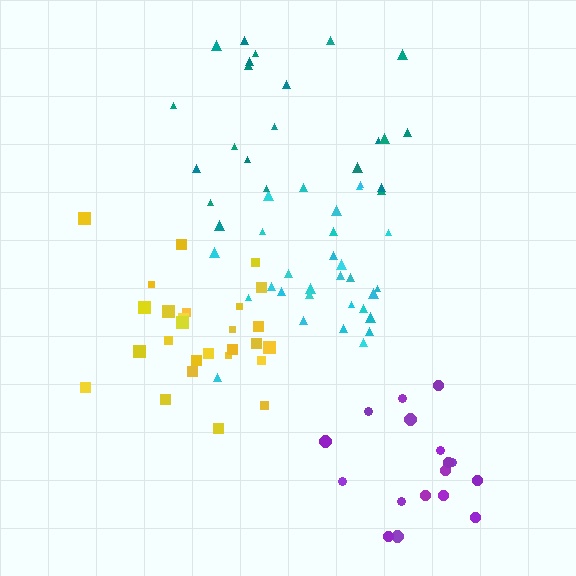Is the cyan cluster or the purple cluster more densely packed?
Cyan.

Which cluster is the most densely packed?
Cyan.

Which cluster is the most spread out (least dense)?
Teal.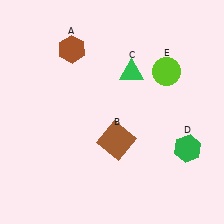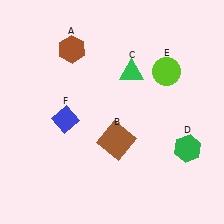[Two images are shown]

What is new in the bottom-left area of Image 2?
A blue diamond (F) was added in the bottom-left area of Image 2.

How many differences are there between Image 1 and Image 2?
There is 1 difference between the two images.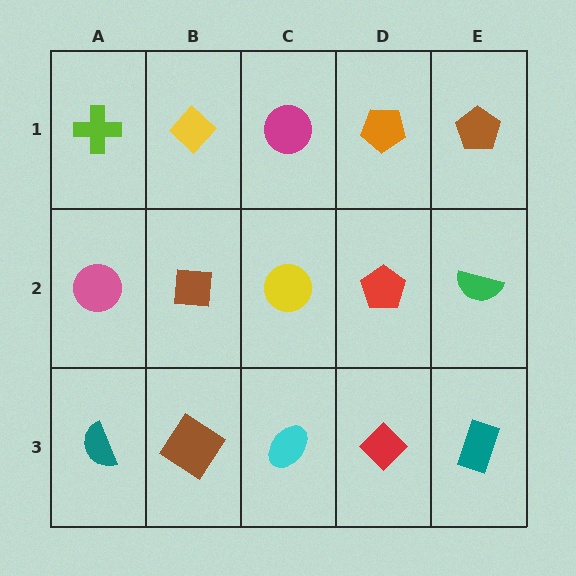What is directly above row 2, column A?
A lime cross.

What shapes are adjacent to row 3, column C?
A yellow circle (row 2, column C), a brown diamond (row 3, column B), a red diamond (row 3, column D).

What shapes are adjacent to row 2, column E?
A brown pentagon (row 1, column E), a teal rectangle (row 3, column E), a red pentagon (row 2, column D).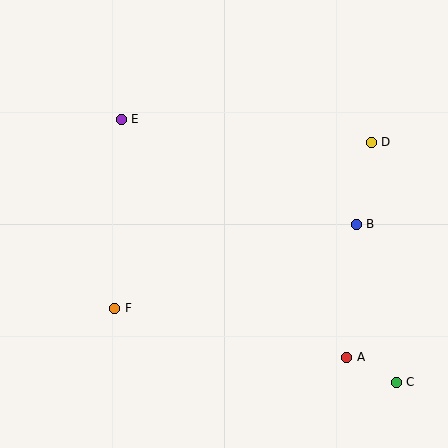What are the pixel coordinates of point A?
Point A is at (347, 357).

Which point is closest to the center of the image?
Point B at (356, 224) is closest to the center.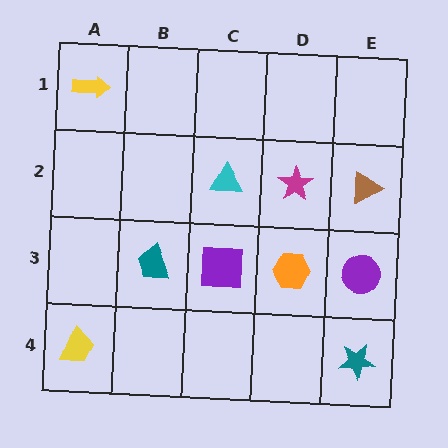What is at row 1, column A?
A yellow arrow.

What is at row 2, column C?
A cyan triangle.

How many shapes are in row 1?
1 shape.